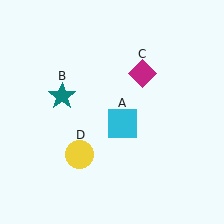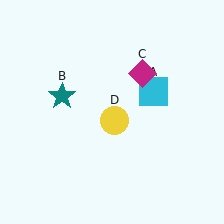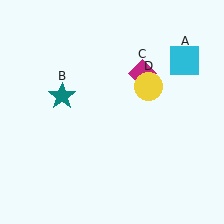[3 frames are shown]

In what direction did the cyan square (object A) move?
The cyan square (object A) moved up and to the right.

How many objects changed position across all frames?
2 objects changed position: cyan square (object A), yellow circle (object D).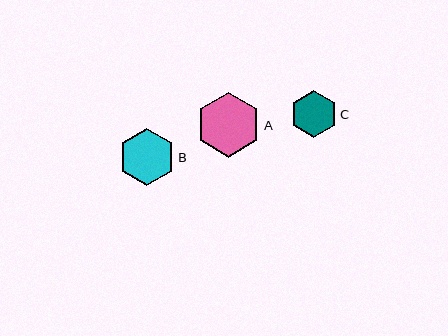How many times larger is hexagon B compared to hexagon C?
Hexagon B is approximately 1.2 times the size of hexagon C.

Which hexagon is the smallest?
Hexagon C is the smallest with a size of approximately 47 pixels.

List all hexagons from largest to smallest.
From largest to smallest: A, B, C.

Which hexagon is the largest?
Hexagon A is the largest with a size of approximately 65 pixels.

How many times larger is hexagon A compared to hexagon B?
Hexagon A is approximately 1.1 times the size of hexagon B.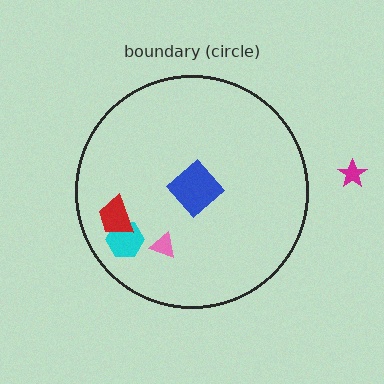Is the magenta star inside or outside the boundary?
Outside.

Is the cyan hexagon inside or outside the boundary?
Inside.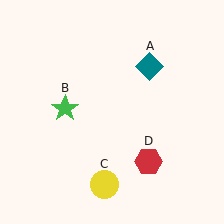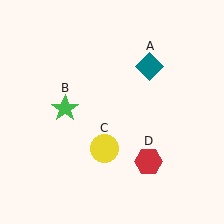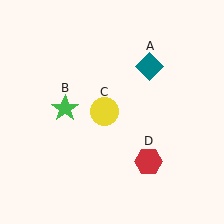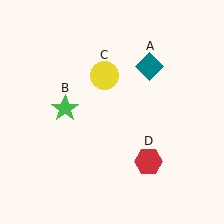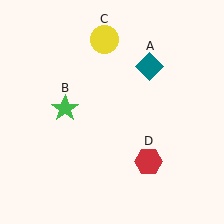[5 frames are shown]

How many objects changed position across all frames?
1 object changed position: yellow circle (object C).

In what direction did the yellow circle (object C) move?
The yellow circle (object C) moved up.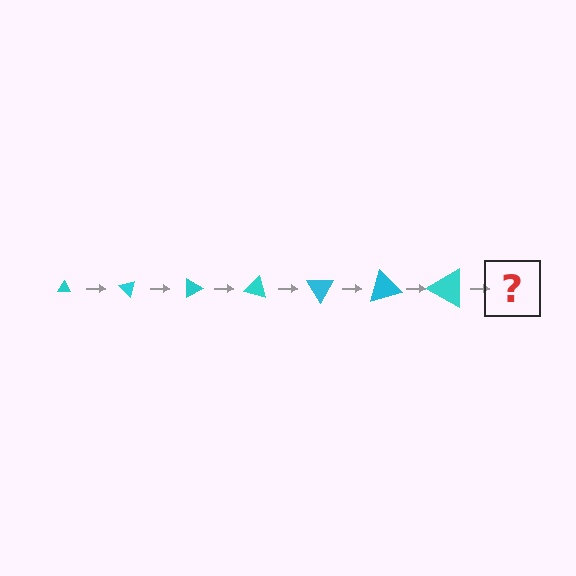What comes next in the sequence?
The next element should be a triangle, larger than the previous one and rotated 315 degrees from the start.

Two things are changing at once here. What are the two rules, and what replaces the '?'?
The two rules are that the triangle grows larger each step and it rotates 45 degrees each step. The '?' should be a triangle, larger than the previous one and rotated 315 degrees from the start.